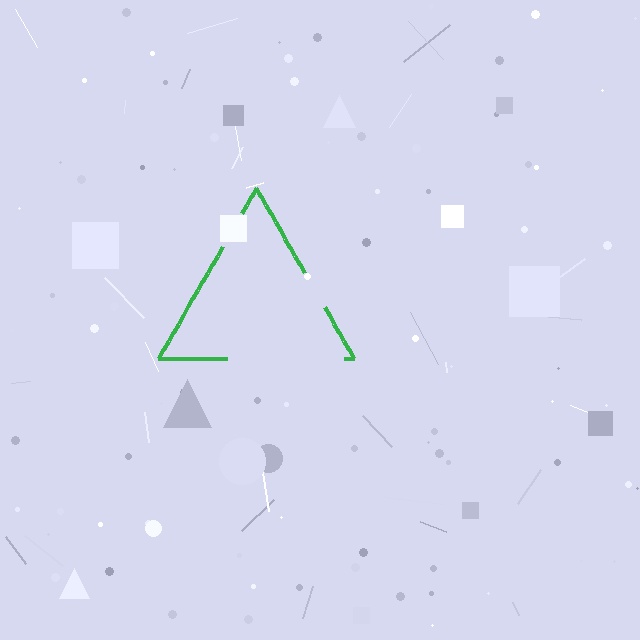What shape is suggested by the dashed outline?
The dashed outline suggests a triangle.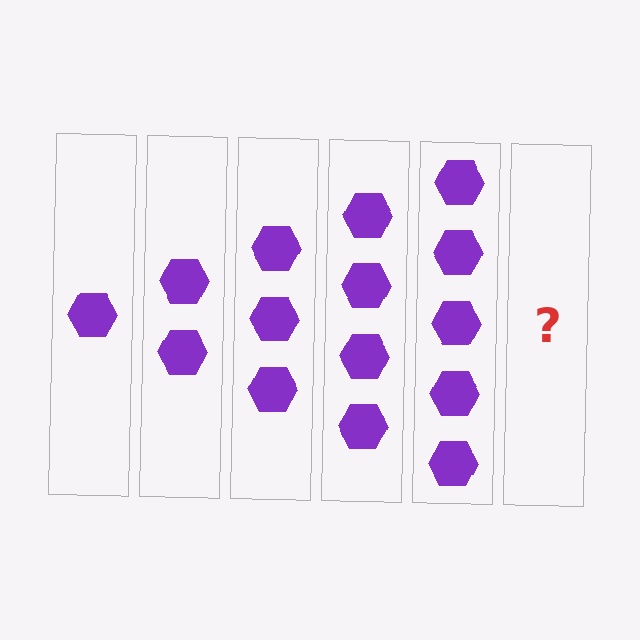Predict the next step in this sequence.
The next step is 6 hexagons.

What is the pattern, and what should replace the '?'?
The pattern is that each step adds one more hexagon. The '?' should be 6 hexagons.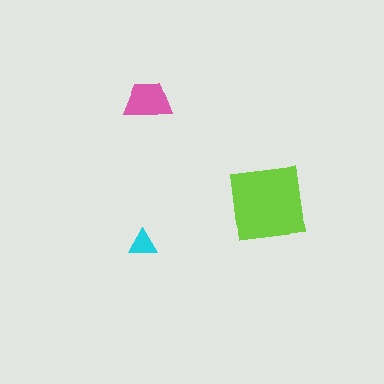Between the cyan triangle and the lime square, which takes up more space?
The lime square.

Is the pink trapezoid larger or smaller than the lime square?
Smaller.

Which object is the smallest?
The cyan triangle.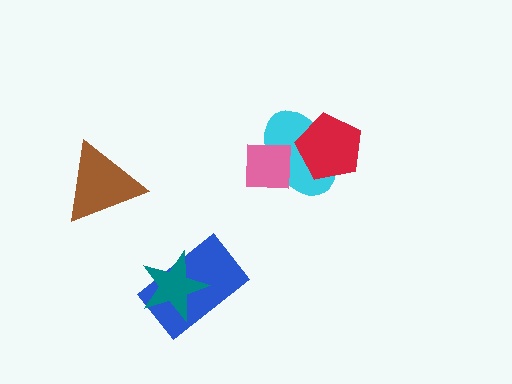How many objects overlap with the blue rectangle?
1 object overlaps with the blue rectangle.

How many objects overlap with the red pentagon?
1 object overlaps with the red pentagon.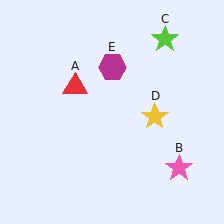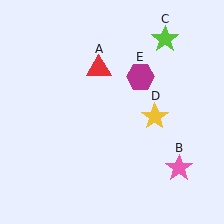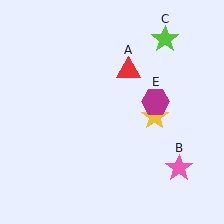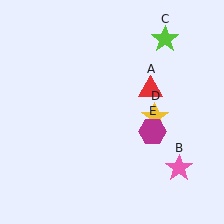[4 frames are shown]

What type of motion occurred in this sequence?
The red triangle (object A), magenta hexagon (object E) rotated clockwise around the center of the scene.